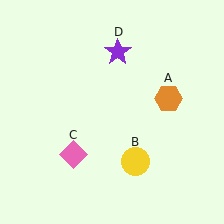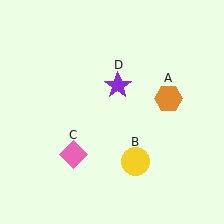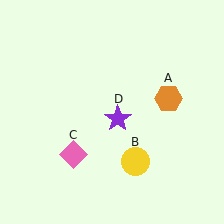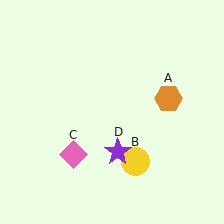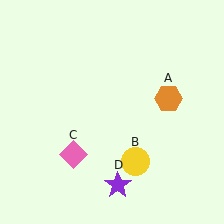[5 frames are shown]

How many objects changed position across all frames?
1 object changed position: purple star (object D).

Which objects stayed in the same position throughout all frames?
Orange hexagon (object A) and yellow circle (object B) and pink diamond (object C) remained stationary.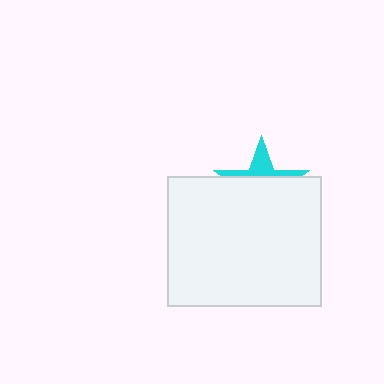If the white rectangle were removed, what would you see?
You would see the complete cyan star.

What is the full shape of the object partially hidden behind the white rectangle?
The partially hidden object is a cyan star.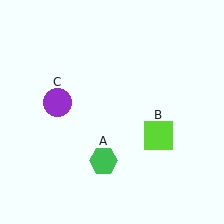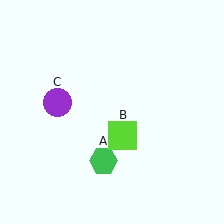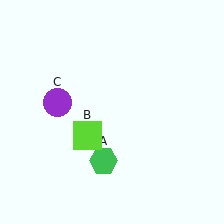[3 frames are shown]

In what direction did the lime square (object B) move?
The lime square (object B) moved left.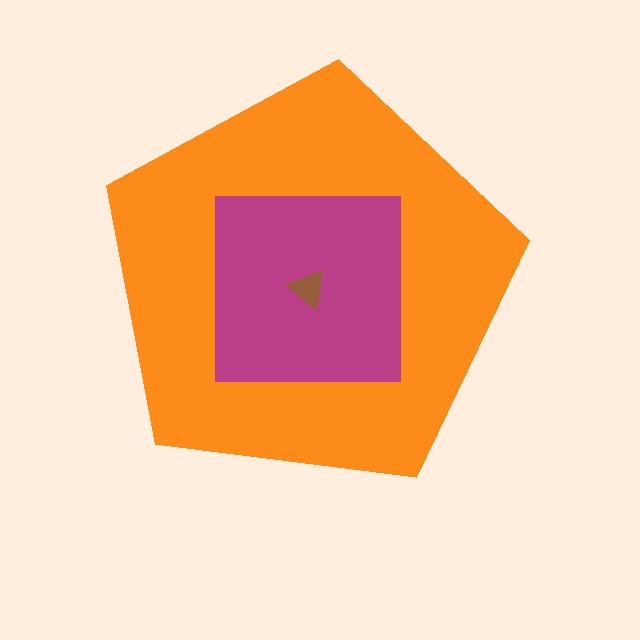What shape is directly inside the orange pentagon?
The magenta square.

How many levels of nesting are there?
3.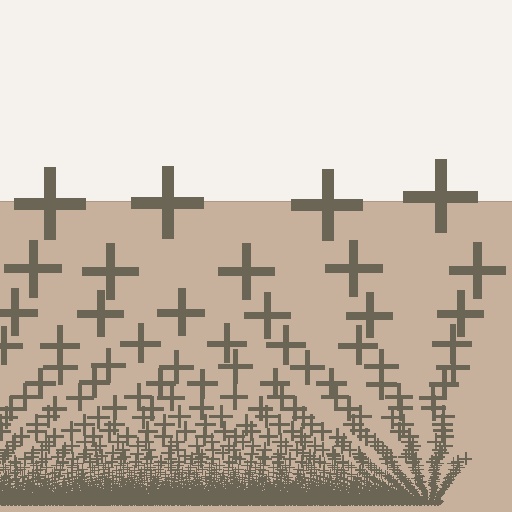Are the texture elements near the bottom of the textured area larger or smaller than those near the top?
Smaller. The gradient is inverted — elements near the bottom are smaller and denser.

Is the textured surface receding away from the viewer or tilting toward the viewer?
The surface appears to tilt toward the viewer. Texture elements get larger and sparser toward the top.